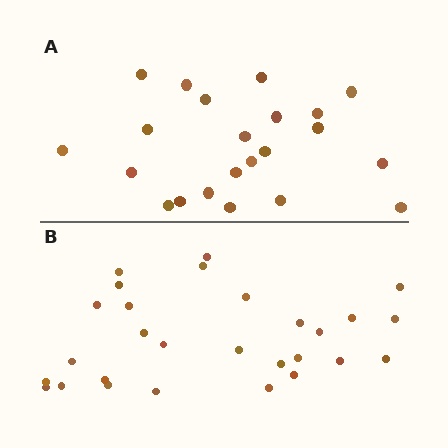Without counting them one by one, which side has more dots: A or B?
Region B (the bottom region) has more dots.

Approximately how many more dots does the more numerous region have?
Region B has about 6 more dots than region A.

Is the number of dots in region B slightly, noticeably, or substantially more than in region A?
Region B has noticeably more, but not dramatically so. The ratio is roughly 1.3 to 1.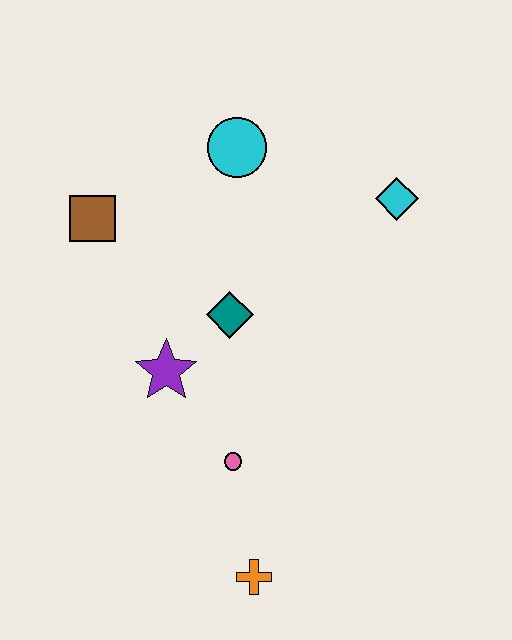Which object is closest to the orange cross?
The pink circle is closest to the orange cross.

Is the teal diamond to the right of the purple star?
Yes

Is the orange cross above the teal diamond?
No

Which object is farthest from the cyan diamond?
The orange cross is farthest from the cyan diamond.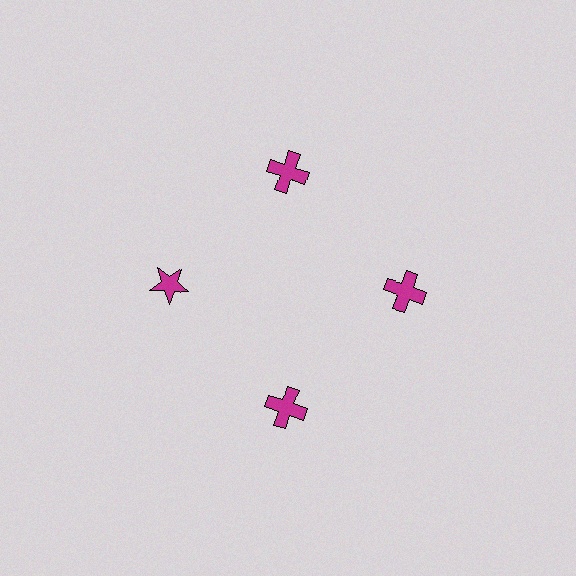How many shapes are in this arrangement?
There are 4 shapes arranged in a ring pattern.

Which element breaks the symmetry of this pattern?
The magenta star at roughly the 9 o'clock position breaks the symmetry. All other shapes are magenta crosses.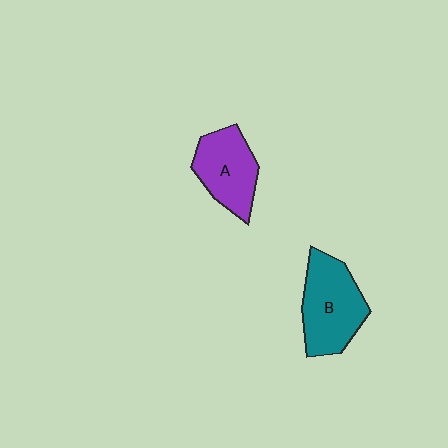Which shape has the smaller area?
Shape A (purple).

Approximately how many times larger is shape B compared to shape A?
Approximately 1.2 times.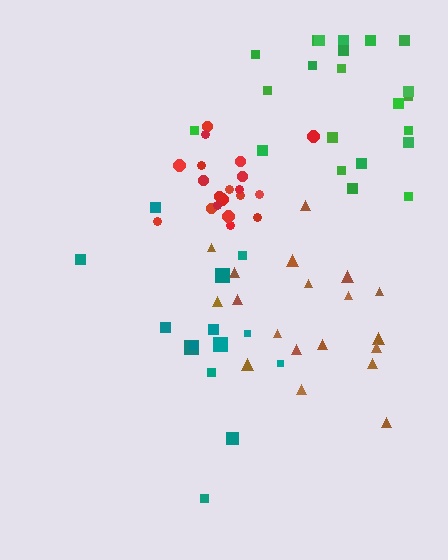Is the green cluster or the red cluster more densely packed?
Red.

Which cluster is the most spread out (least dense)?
Teal.